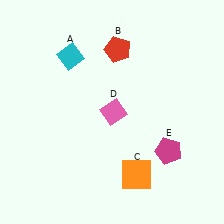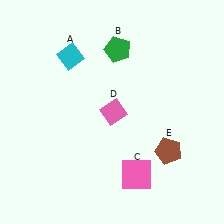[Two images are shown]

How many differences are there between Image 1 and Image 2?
There are 3 differences between the two images.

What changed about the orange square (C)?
In Image 1, C is orange. In Image 2, it changed to pink.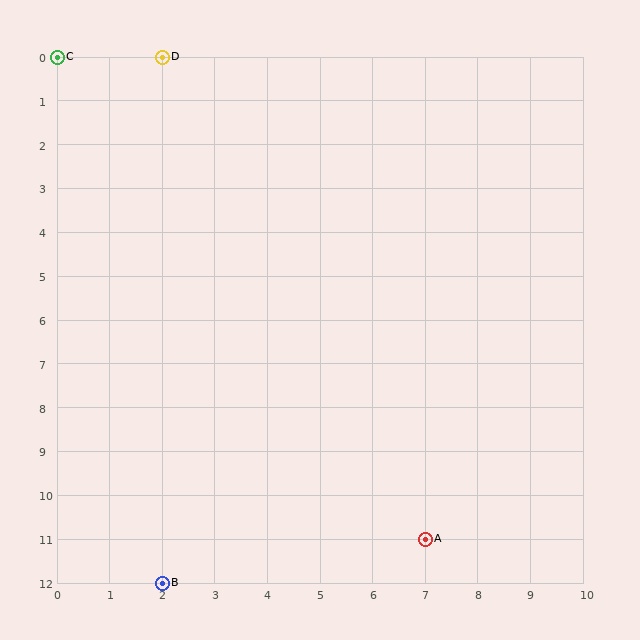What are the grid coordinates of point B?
Point B is at grid coordinates (2, 12).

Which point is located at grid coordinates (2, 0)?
Point D is at (2, 0).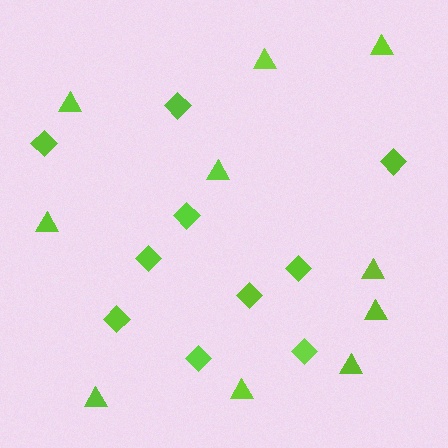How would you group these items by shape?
There are 2 groups: one group of diamonds (10) and one group of triangles (10).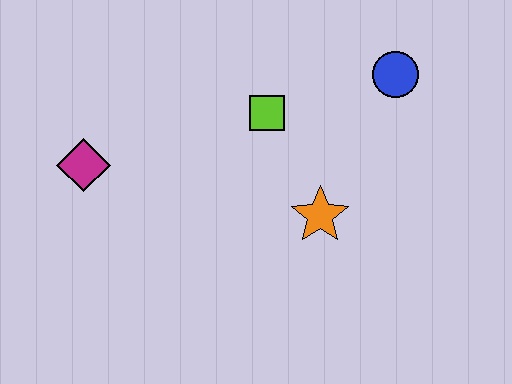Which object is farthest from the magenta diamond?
The blue circle is farthest from the magenta diamond.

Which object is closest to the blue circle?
The lime square is closest to the blue circle.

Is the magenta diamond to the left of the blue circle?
Yes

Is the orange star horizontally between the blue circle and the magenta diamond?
Yes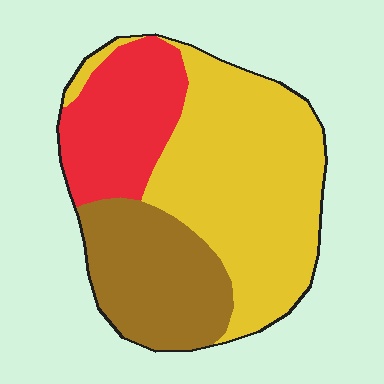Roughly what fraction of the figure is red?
Red covers 23% of the figure.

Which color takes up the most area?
Yellow, at roughly 50%.